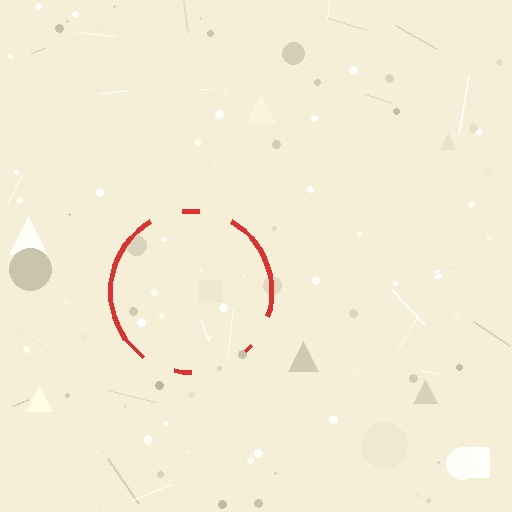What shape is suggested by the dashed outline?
The dashed outline suggests a circle.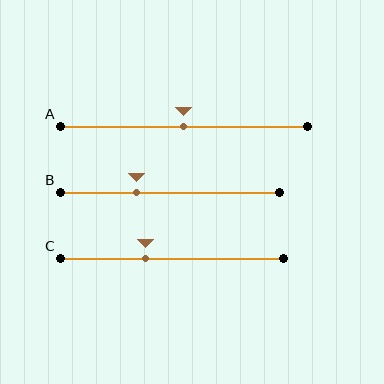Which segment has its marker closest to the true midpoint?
Segment A has its marker closest to the true midpoint.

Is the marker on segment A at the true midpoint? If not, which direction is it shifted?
Yes, the marker on segment A is at the true midpoint.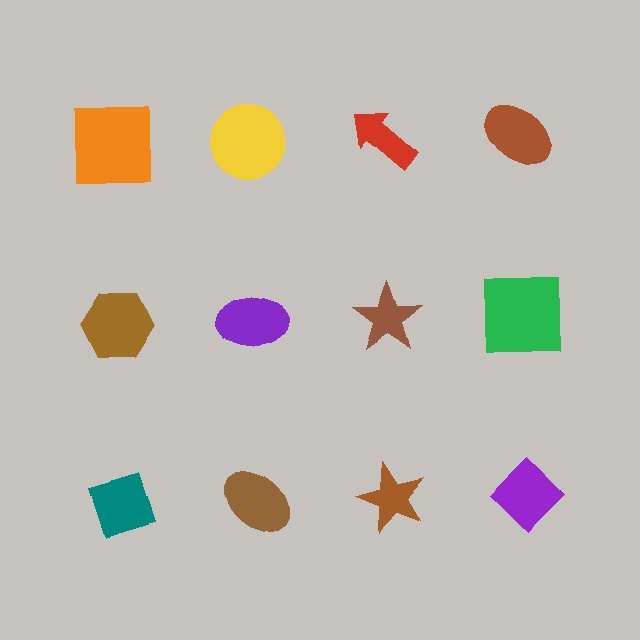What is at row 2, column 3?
A brown star.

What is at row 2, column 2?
A purple ellipse.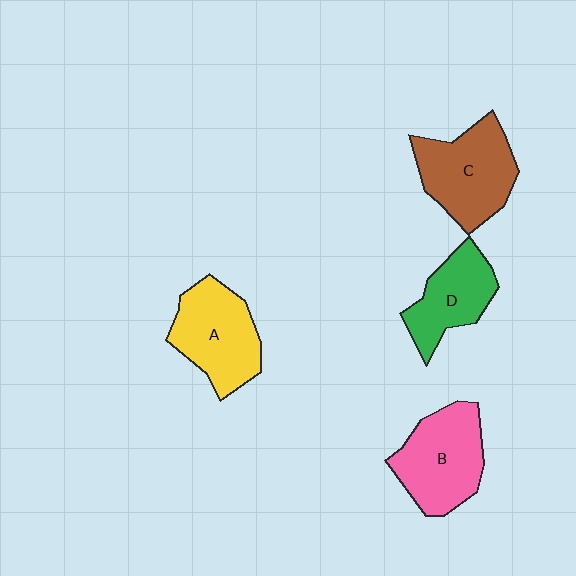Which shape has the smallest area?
Shape D (green).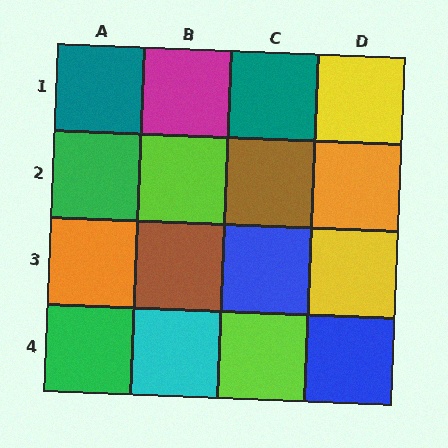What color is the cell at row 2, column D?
Orange.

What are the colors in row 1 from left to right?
Teal, magenta, teal, yellow.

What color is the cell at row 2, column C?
Brown.